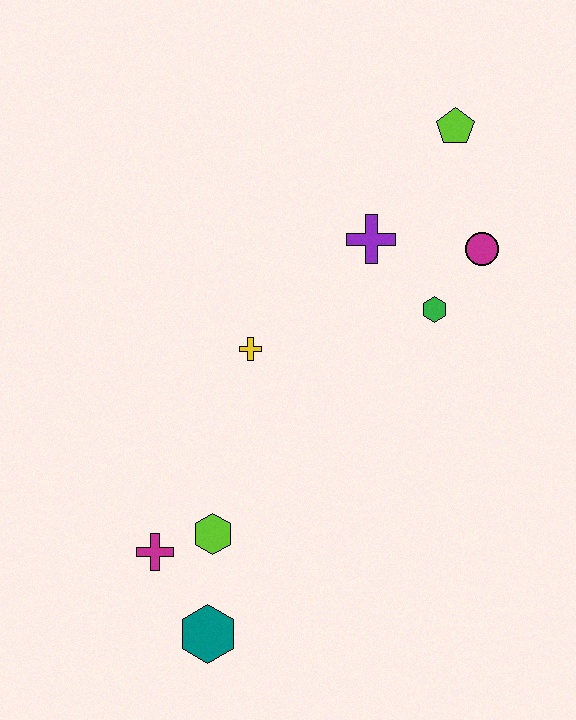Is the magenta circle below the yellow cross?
No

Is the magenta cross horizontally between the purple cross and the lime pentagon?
No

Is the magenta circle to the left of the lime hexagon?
No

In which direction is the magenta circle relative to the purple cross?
The magenta circle is to the right of the purple cross.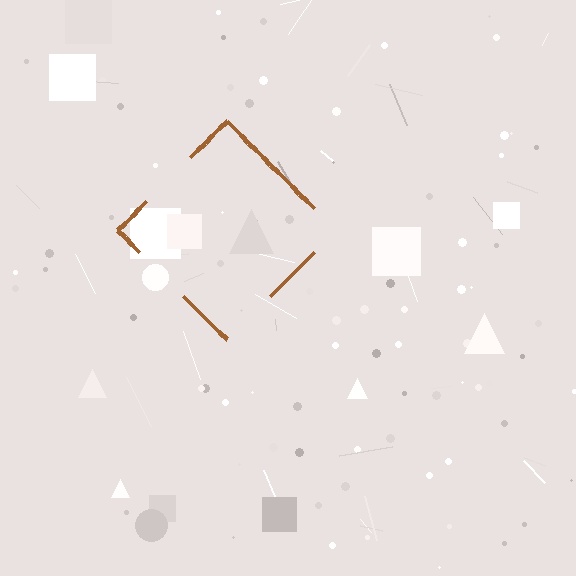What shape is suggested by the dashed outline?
The dashed outline suggests a diamond.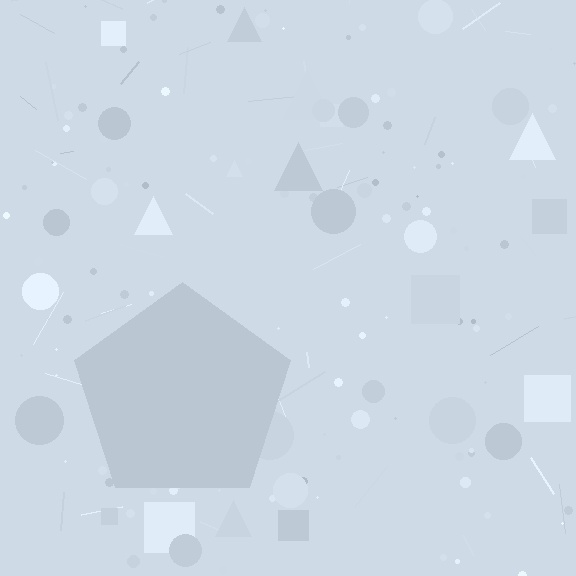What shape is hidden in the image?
A pentagon is hidden in the image.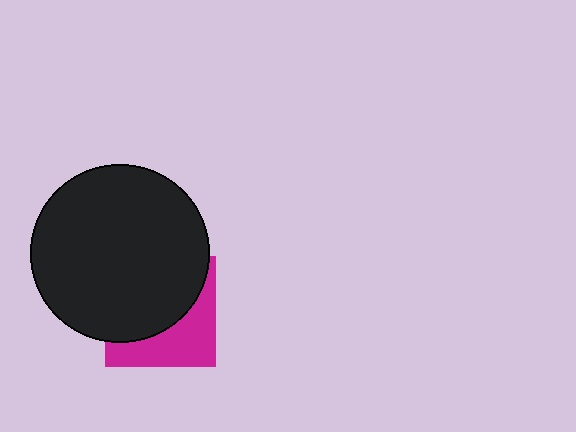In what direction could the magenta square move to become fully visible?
The magenta square could move down. That would shift it out from behind the black circle entirely.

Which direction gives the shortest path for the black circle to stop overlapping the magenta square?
Moving up gives the shortest separation.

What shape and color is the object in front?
The object in front is a black circle.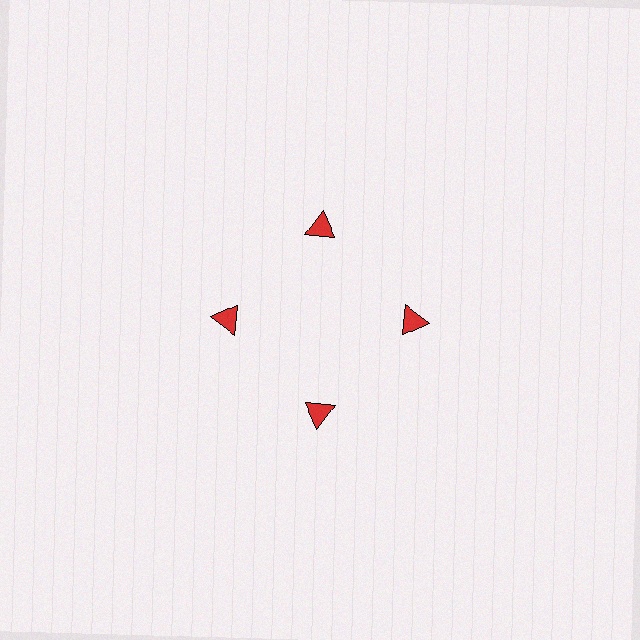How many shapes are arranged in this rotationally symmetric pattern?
There are 4 shapes, arranged in 4 groups of 1.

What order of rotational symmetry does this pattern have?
This pattern has 4-fold rotational symmetry.